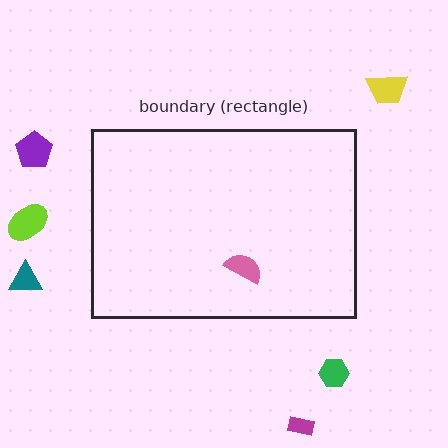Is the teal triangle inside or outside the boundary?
Outside.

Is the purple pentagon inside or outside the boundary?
Outside.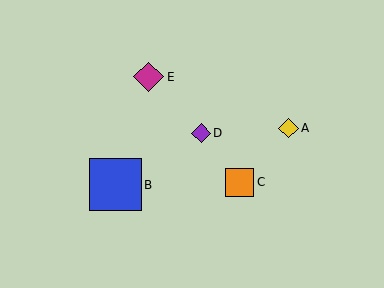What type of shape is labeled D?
Shape D is a purple diamond.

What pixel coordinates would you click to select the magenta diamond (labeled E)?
Click at (149, 77) to select the magenta diamond E.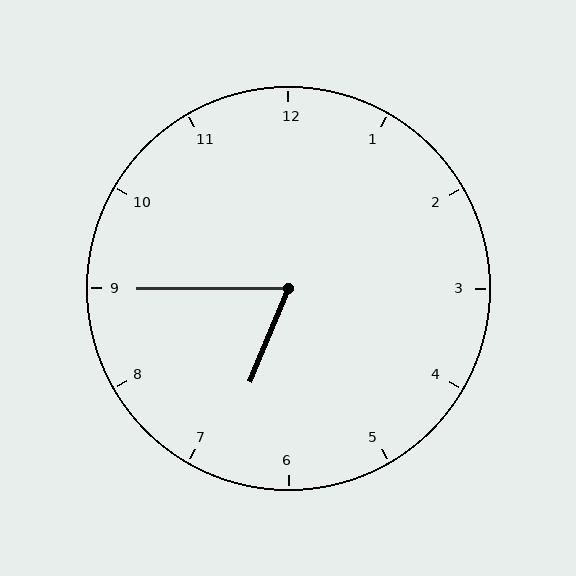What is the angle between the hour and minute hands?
Approximately 68 degrees.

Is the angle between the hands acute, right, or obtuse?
It is acute.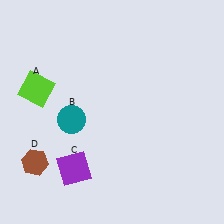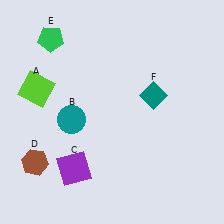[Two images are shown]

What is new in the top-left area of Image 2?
A green pentagon (E) was added in the top-left area of Image 2.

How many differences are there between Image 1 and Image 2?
There are 2 differences between the two images.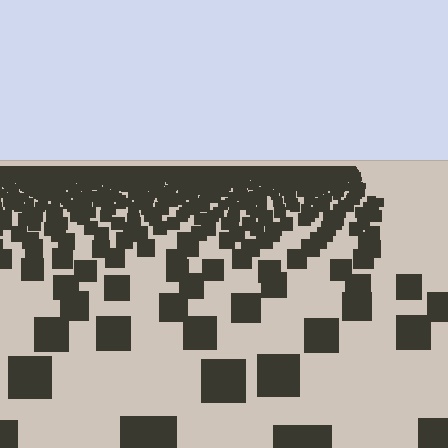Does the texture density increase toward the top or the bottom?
Density increases toward the top.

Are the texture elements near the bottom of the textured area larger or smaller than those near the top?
Larger. Near the bottom, elements are closer to the viewer and appear at a bigger on-screen size.